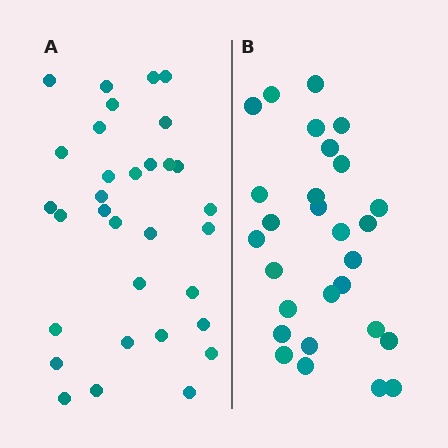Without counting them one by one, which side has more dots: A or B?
Region A (the left region) has more dots.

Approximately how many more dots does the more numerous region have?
Region A has about 4 more dots than region B.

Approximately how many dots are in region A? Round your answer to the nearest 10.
About 30 dots. (The exact count is 32, which rounds to 30.)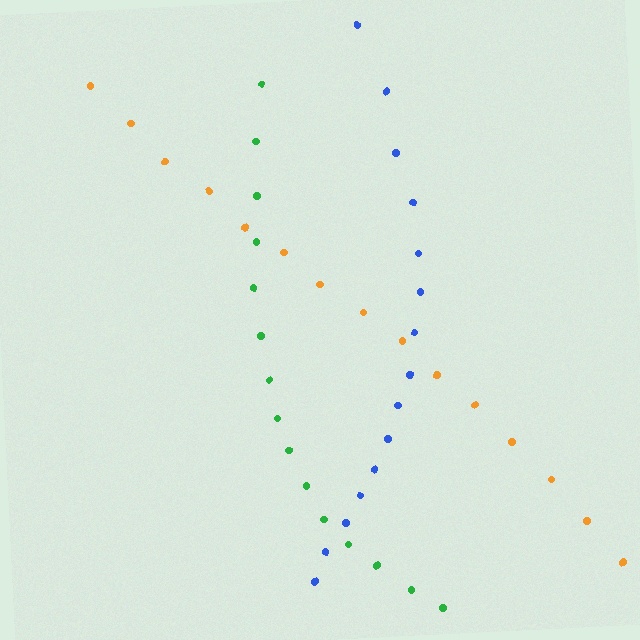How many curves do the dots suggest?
There are 3 distinct paths.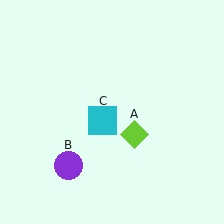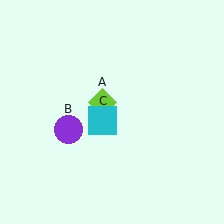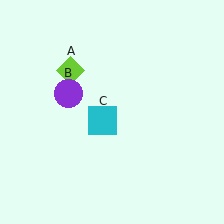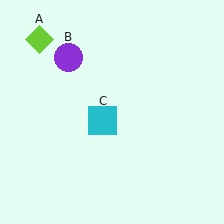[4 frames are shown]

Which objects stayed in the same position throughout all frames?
Cyan square (object C) remained stationary.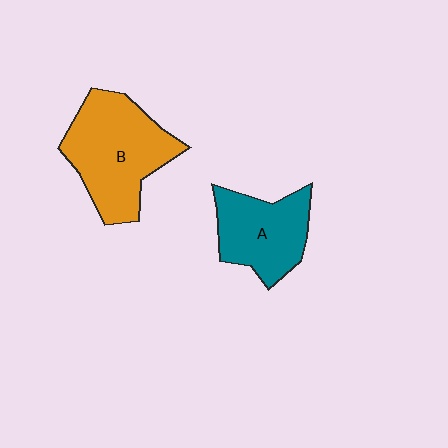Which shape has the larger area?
Shape B (orange).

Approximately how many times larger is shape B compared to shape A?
Approximately 1.4 times.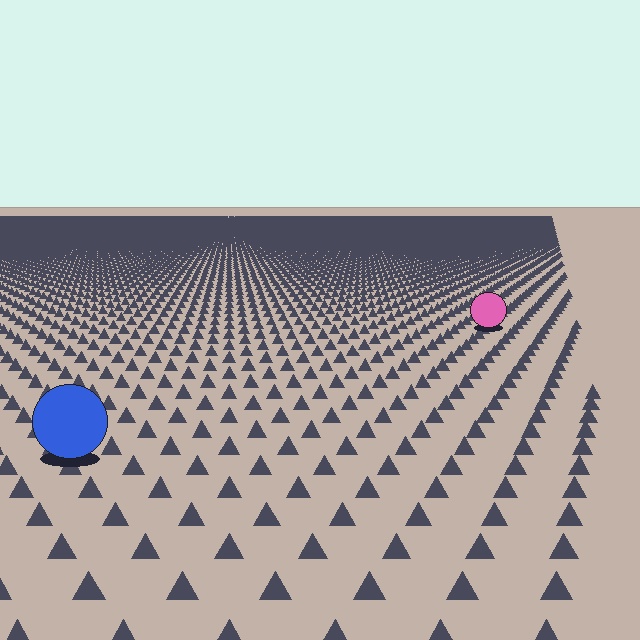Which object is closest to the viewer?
The blue circle is closest. The texture marks near it are larger and more spread out.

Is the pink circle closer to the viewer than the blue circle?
No. The blue circle is closer — you can tell from the texture gradient: the ground texture is coarser near it.